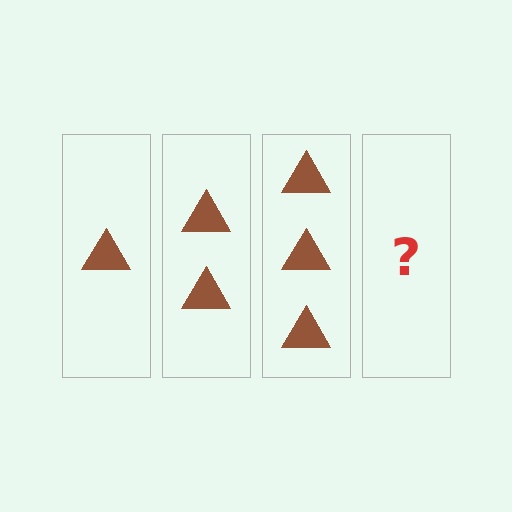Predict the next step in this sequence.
The next step is 4 triangles.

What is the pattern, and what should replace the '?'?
The pattern is that each step adds one more triangle. The '?' should be 4 triangles.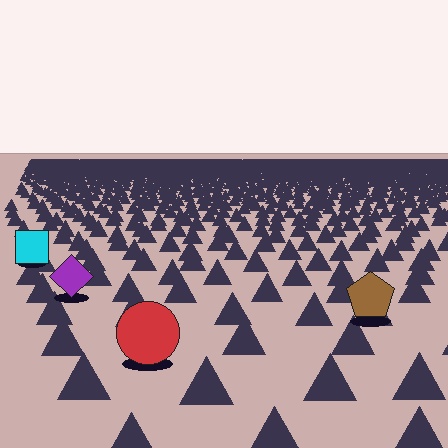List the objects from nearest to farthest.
From nearest to farthest: the red circle, the brown pentagon, the purple diamond, the cyan square.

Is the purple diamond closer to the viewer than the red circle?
No. The red circle is closer — you can tell from the texture gradient: the ground texture is coarser near it.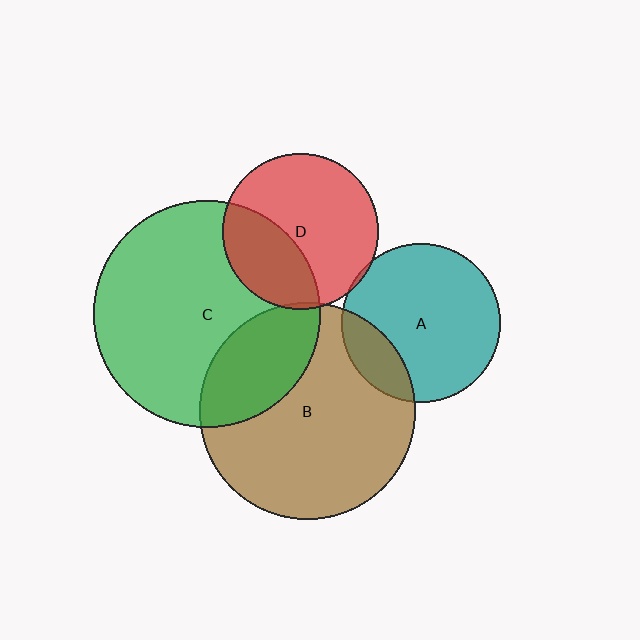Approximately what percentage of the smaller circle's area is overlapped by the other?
Approximately 20%.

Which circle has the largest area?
Circle C (green).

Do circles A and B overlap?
Yes.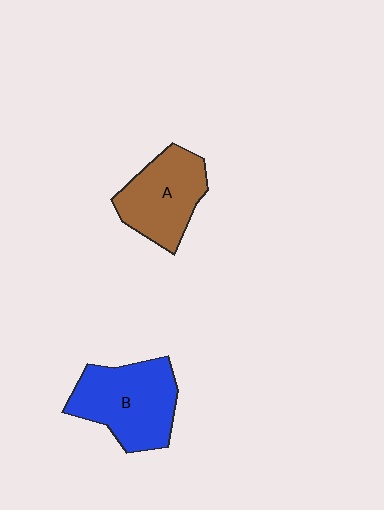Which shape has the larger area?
Shape B (blue).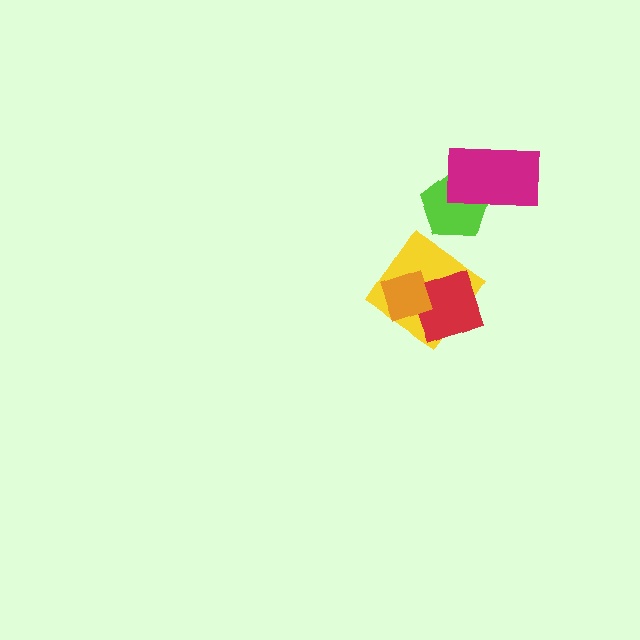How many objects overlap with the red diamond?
2 objects overlap with the red diamond.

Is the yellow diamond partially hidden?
Yes, it is partially covered by another shape.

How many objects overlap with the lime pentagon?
1 object overlaps with the lime pentagon.